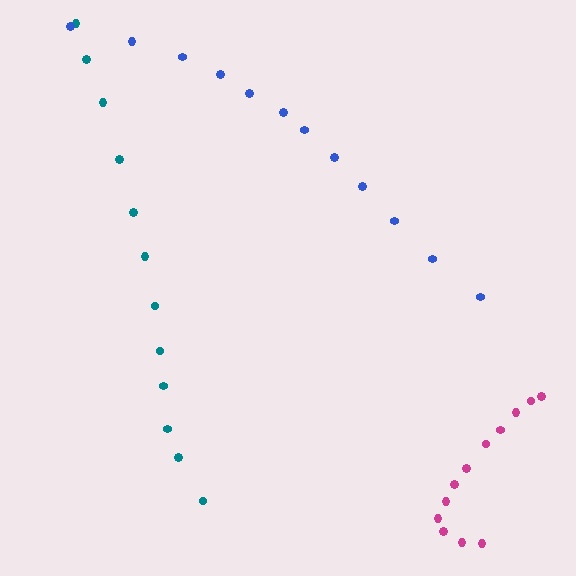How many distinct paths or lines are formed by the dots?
There are 3 distinct paths.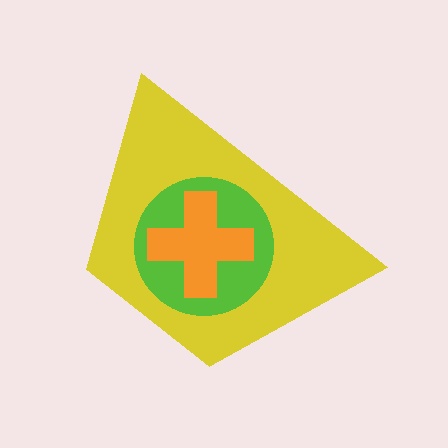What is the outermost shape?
The yellow trapezoid.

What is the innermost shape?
The orange cross.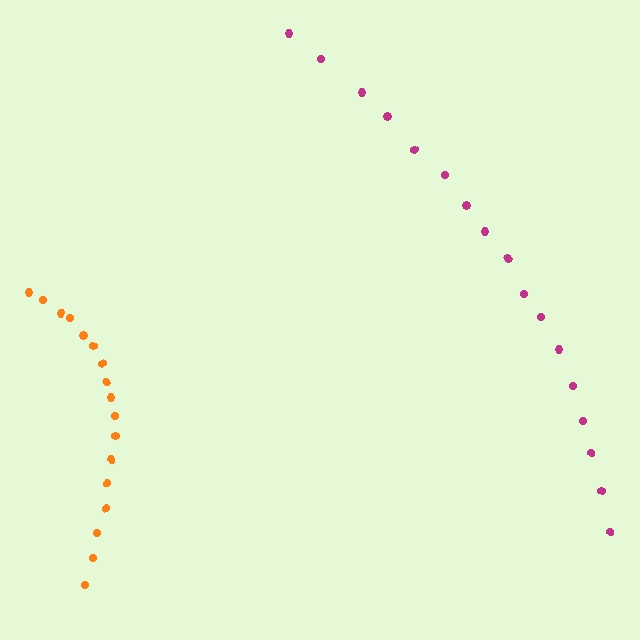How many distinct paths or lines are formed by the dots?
There are 2 distinct paths.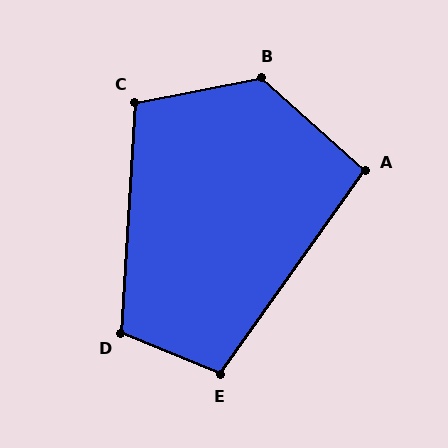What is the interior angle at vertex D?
Approximately 109 degrees (obtuse).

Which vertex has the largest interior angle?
B, at approximately 127 degrees.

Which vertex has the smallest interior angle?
A, at approximately 97 degrees.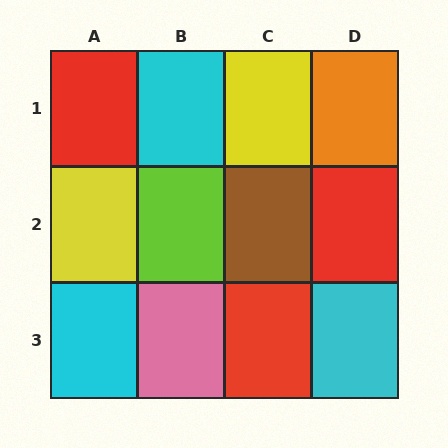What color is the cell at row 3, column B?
Pink.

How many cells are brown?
1 cell is brown.